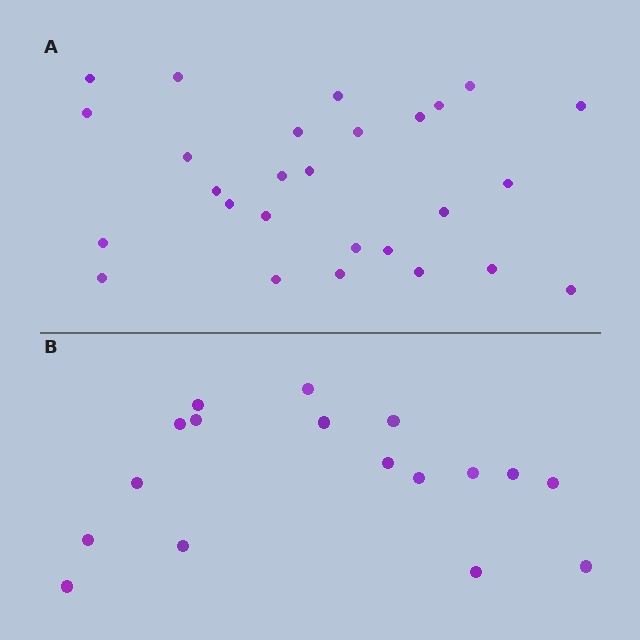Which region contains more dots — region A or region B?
Region A (the top region) has more dots.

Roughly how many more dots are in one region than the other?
Region A has roughly 10 or so more dots than region B.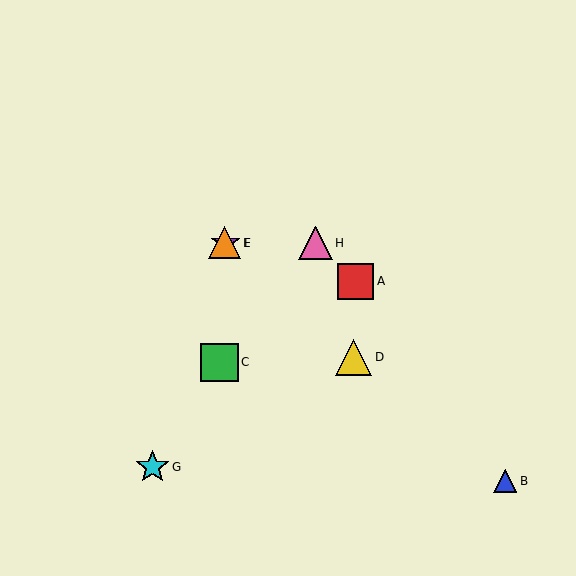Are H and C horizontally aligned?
No, H is at y≈243 and C is at y≈362.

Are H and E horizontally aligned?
Yes, both are at y≈243.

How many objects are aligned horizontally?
3 objects (E, F, H) are aligned horizontally.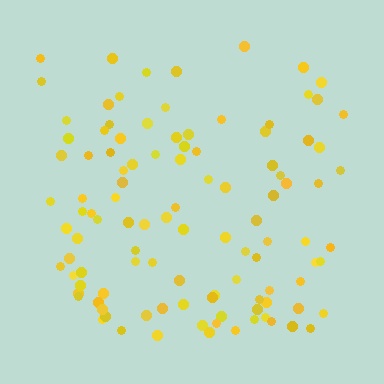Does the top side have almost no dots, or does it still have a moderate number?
Still a moderate number, just noticeably fewer than the bottom.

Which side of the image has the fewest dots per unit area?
The top.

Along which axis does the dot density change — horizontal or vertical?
Vertical.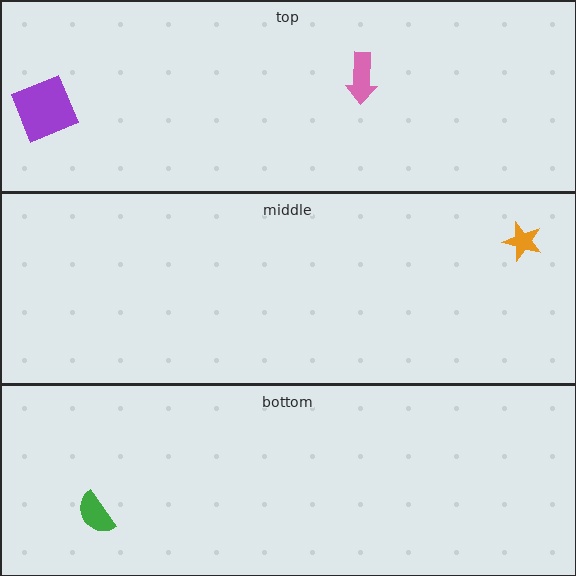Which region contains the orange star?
The middle region.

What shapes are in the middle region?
The orange star.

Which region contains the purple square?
The top region.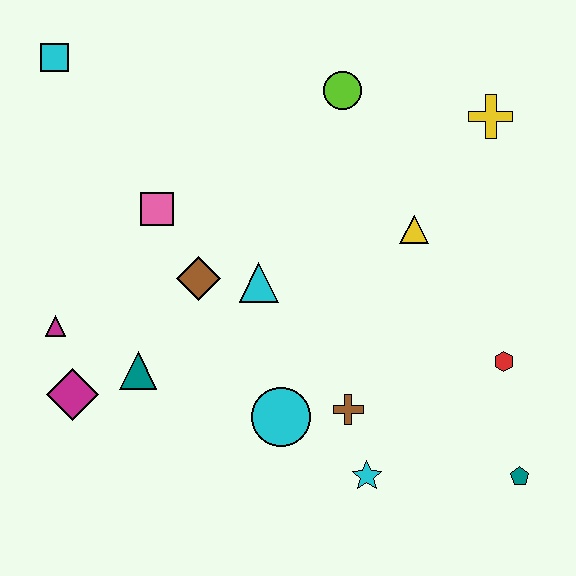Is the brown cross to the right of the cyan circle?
Yes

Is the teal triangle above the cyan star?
Yes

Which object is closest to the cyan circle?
The brown cross is closest to the cyan circle.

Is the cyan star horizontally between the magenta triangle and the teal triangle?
No